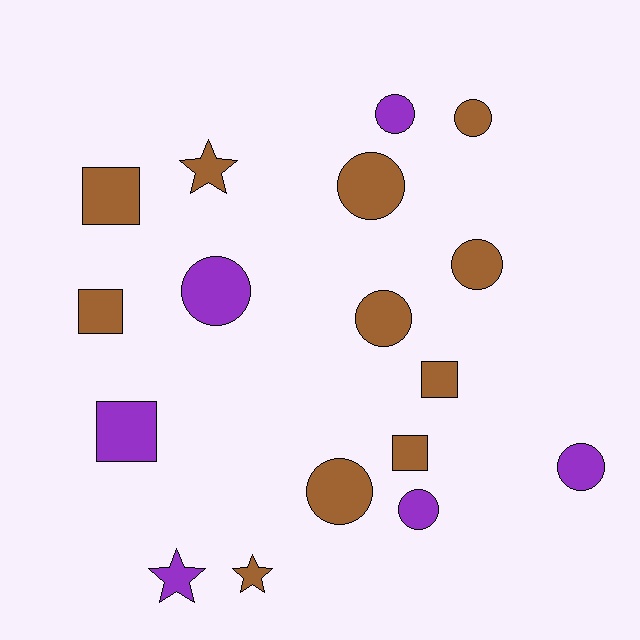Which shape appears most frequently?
Circle, with 9 objects.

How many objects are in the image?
There are 17 objects.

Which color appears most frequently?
Brown, with 11 objects.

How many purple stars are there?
There is 1 purple star.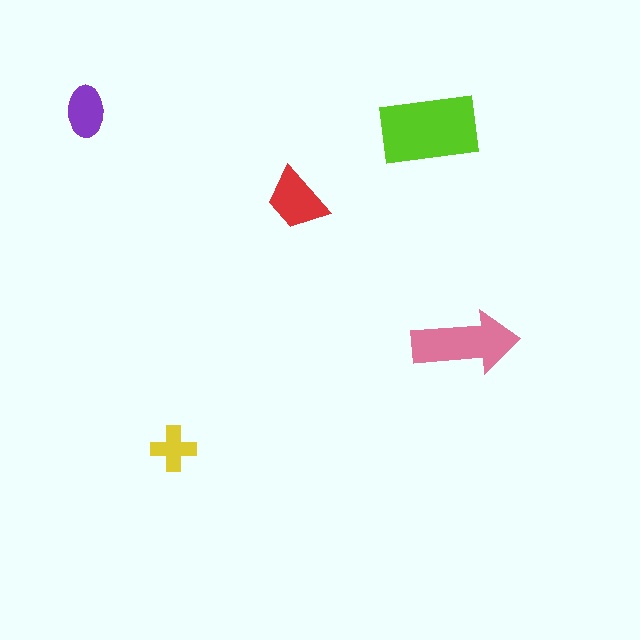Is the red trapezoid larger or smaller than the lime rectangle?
Smaller.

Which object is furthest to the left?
The purple ellipse is leftmost.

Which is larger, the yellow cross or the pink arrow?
The pink arrow.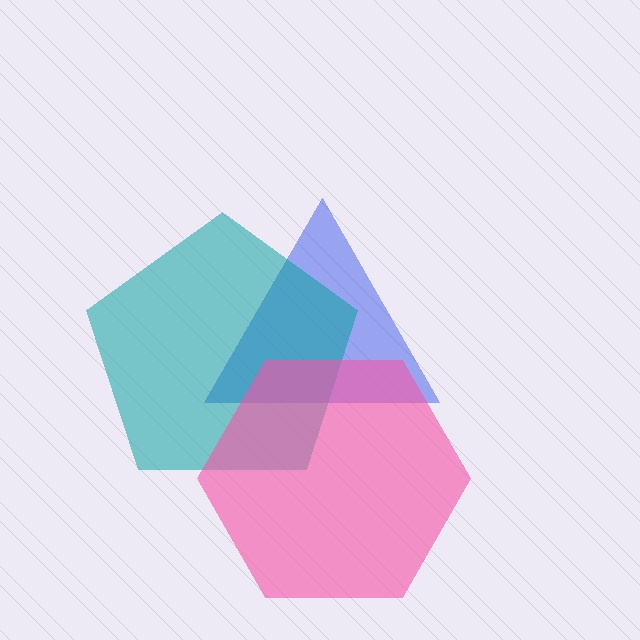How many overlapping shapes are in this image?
There are 3 overlapping shapes in the image.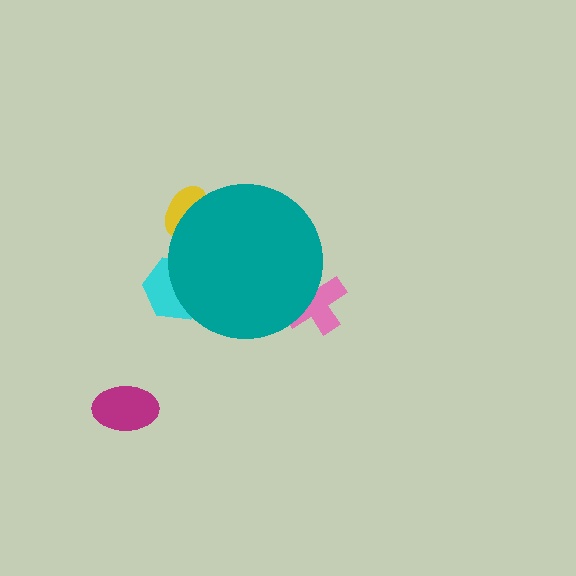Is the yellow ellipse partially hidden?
Yes, the yellow ellipse is partially hidden behind the teal circle.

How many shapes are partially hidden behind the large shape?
3 shapes are partially hidden.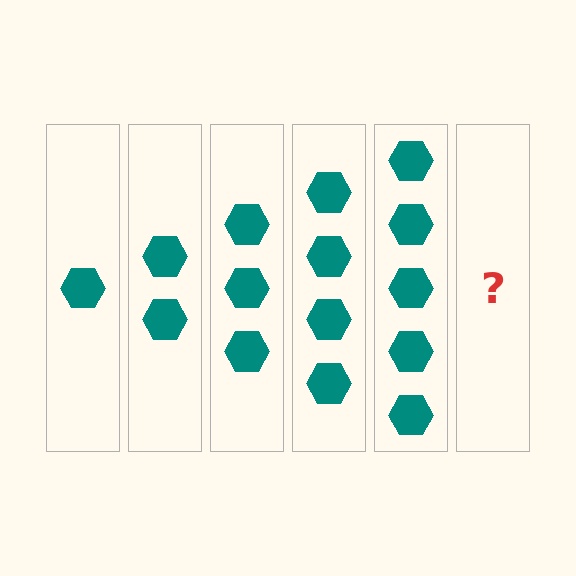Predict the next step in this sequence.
The next step is 6 hexagons.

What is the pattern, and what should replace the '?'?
The pattern is that each step adds one more hexagon. The '?' should be 6 hexagons.